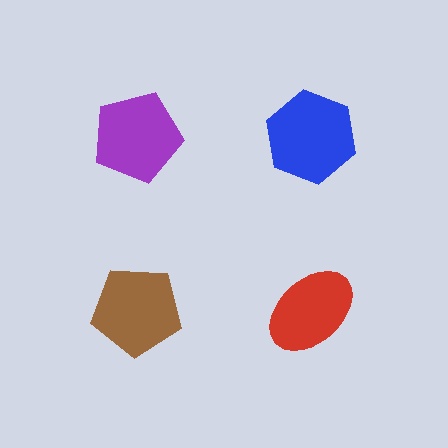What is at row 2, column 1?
A brown pentagon.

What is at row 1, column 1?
A purple pentagon.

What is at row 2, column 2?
A red ellipse.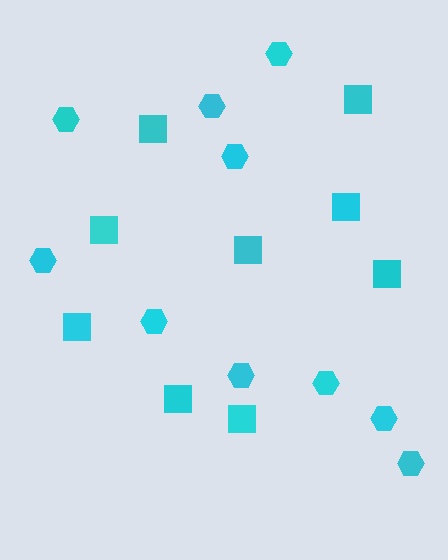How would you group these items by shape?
There are 2 groups: one group of squares (9) and one group of hexagons (10).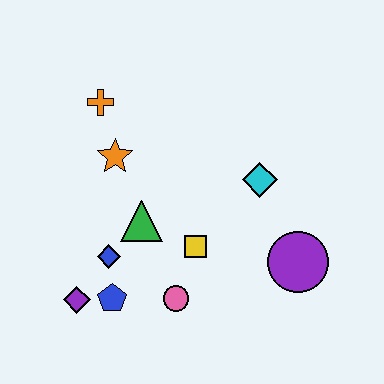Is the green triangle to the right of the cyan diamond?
No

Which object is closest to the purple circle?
The cyan diamond is closest to the purple circle.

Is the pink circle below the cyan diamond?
Yes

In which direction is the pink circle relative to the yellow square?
The pink circle is below the yellow square.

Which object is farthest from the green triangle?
The purple circle is farthest from the green triangle.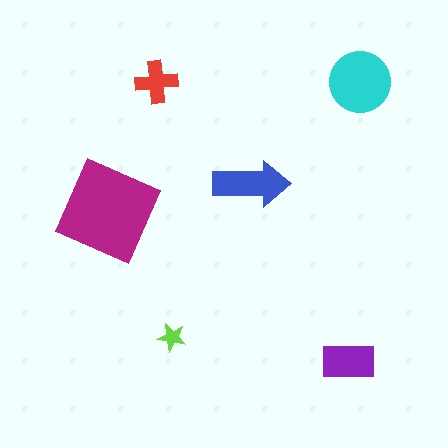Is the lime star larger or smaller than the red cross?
Smaller.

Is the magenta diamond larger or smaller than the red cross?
Larger.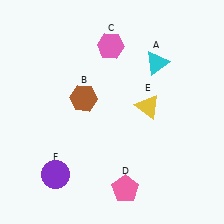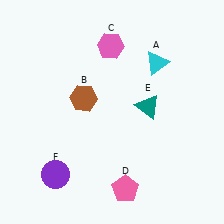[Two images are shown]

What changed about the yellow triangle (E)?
In Image 1, E is yellow. In Image 2, it changed to teal.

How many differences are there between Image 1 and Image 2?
There is 1 difference between the two images.